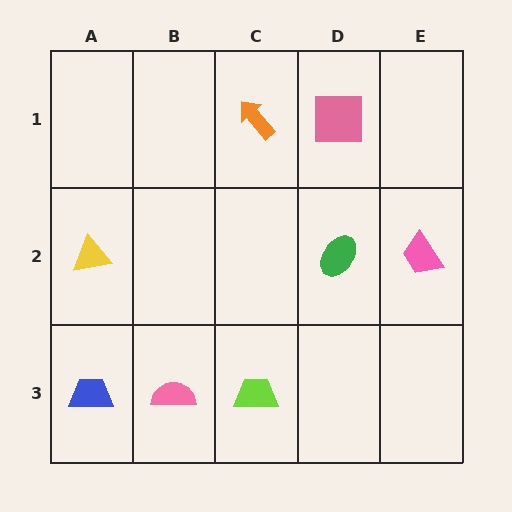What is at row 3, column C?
A lime trapezoid.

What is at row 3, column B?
A pink semicircle.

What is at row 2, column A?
A yellow triangle.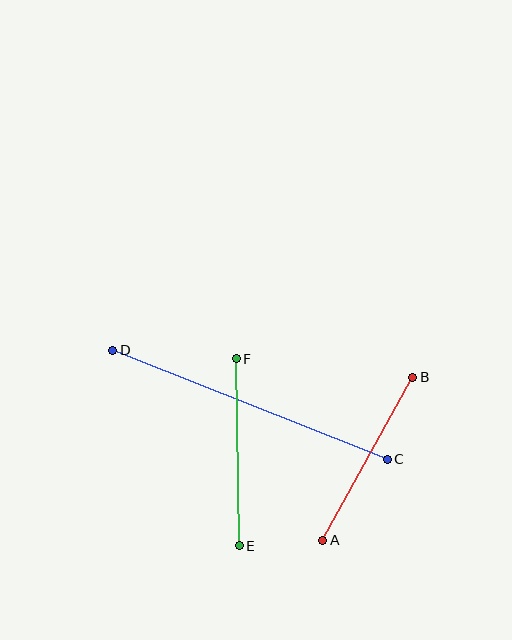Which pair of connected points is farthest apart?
Points C and D are farthest apart.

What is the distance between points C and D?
The distance is approximately 296 pixels.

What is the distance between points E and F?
The distance is approximately 187 pixels.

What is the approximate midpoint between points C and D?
The midpoint is at approximately (250, 405) pixels.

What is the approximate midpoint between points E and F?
The midpoint is at approximately (238, 452) pixels.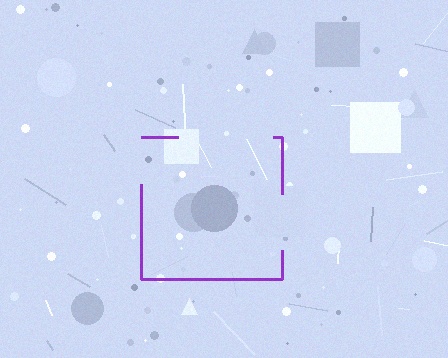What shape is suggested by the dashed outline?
The dashed outline suggests a square.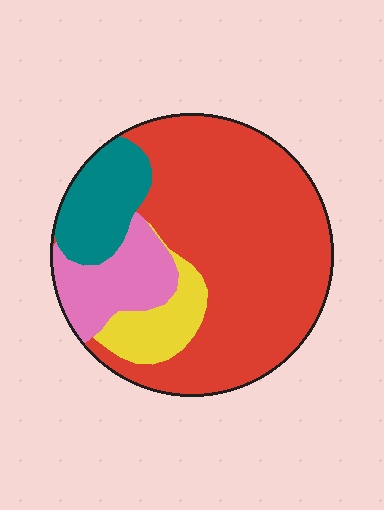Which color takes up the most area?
Red, at roughly 65%.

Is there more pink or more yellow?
Pink.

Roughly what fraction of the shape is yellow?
Yellow covers around 10% of the shape.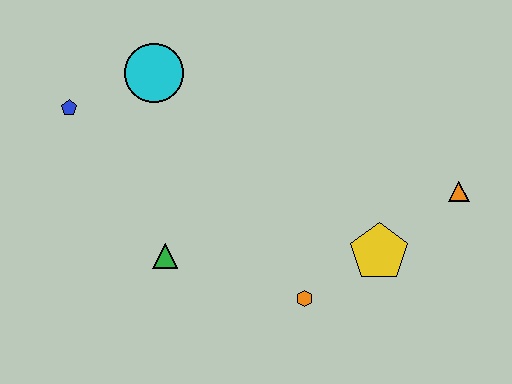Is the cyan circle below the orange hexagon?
No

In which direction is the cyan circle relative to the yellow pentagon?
The cyan circle is to the left of the yellow pentagon.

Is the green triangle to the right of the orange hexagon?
No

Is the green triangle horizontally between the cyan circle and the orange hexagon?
Yes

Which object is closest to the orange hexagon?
The yellow pentagon is closest to the orange hexagon.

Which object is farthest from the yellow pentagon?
The blue pentagon is farthest from the yellow pentagon.